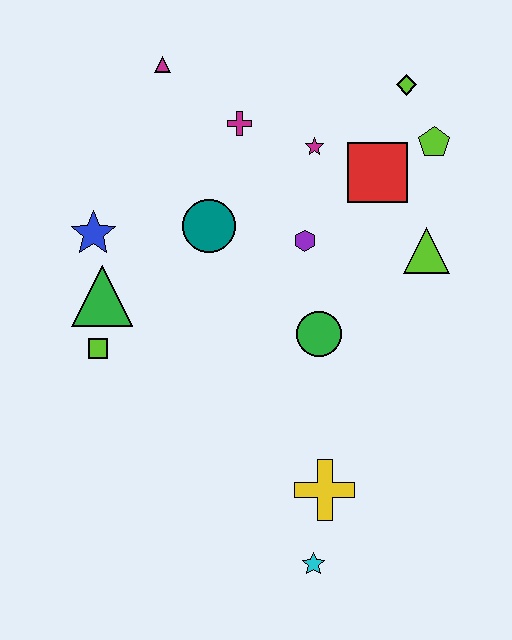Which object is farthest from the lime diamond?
The cyan star is farthest from the lime diamond.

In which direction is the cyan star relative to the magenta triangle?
The cyan star is below the magenta triangle.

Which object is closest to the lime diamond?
The lime pentagon is closest to the lime diamond.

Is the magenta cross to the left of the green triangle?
No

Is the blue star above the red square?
No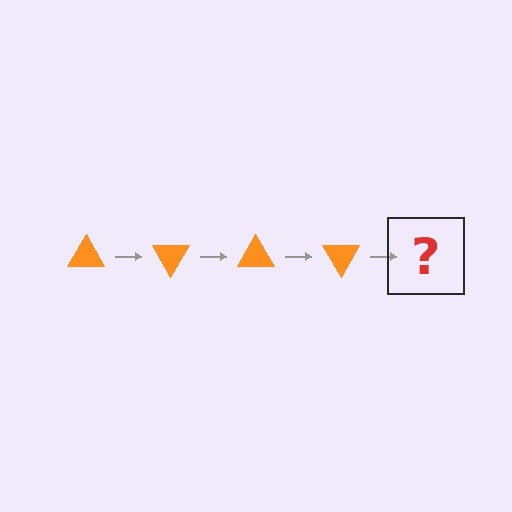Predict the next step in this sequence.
The next step is an orange triangle rotated 240 degrees.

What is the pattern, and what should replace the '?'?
The pattern is that the triangle rotates 60 degrees each step. The '?' should be an orange triangle rotated 240 degrees.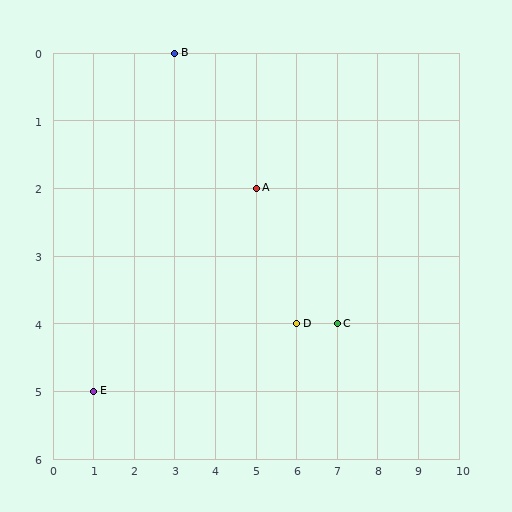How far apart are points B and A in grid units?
Points B and A are 2 columns and 2 rows apart (about 2.8 grid units diagonally).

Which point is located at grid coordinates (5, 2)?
Point A is at (5, 2).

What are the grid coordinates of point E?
Point E is at grid coordinates (1, 5).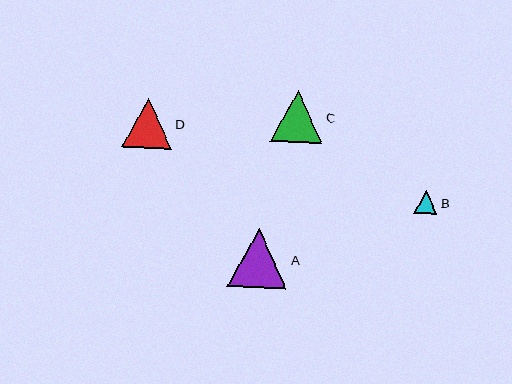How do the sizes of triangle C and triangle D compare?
Triangle C and triangle D are approximately the same size.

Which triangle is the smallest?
Triangle B is the smallest with a size of approximately 23 pixels.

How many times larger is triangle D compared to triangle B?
Triangle D is approximately 2.2 times the size of triangle B.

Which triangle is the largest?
Triangle A is the largest with a size of approximately 59 pixels.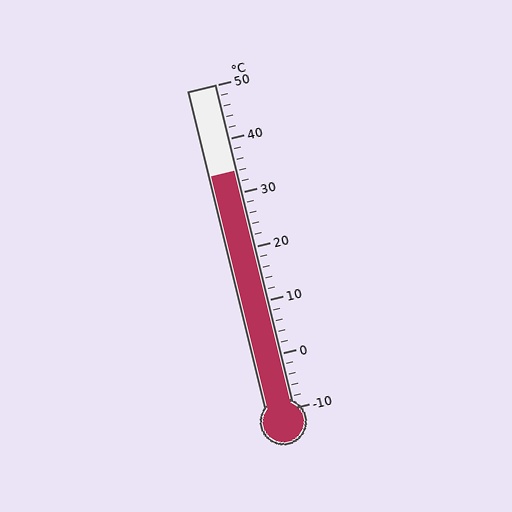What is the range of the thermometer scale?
The thermometer scale ranges from -10°C to 50°C.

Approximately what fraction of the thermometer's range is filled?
The thermometer is filled to approximately 75% of its range.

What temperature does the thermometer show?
The thermometer shows approximately 34°C.